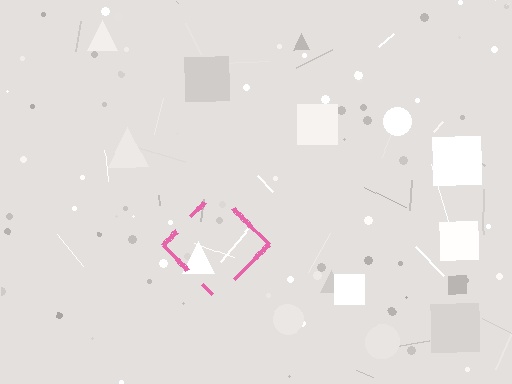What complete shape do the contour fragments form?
The contour fragments form a diamond.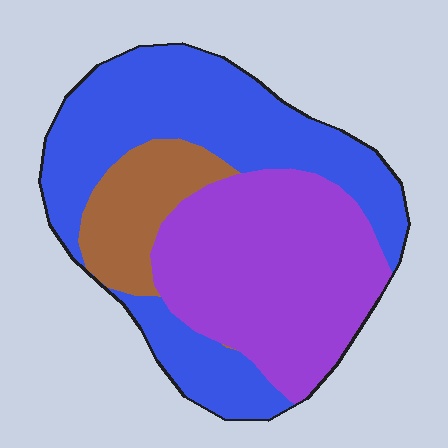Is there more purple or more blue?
Blue.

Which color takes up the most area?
Blue, at roughly 45%.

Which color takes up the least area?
Brown, at roughly 15%.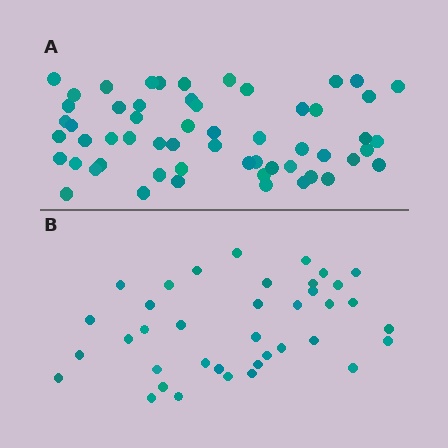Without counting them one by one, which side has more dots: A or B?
Region A (the top region) has more dots.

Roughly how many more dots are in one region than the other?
Region A has approximately 20 more dots than region B.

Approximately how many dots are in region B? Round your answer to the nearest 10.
About 40 dots. (The exact count is 38, which rounds to 40.)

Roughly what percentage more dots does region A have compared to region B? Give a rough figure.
About 50% more.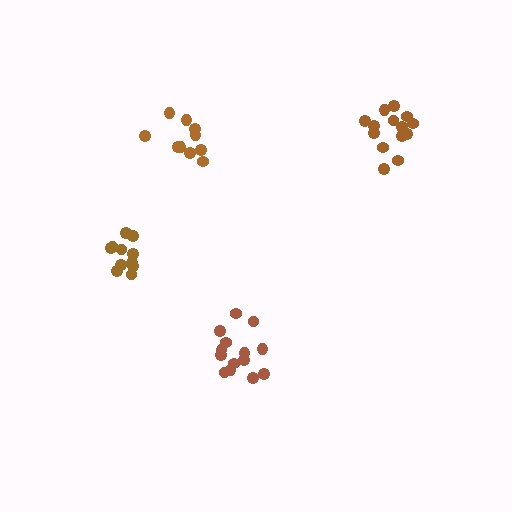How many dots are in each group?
Group 1: 10 dots, Group 2: 14 dots, Group 3: 14 dots, Group 4: 11 dots (49 total).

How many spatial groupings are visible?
There are 4 spatial groupings.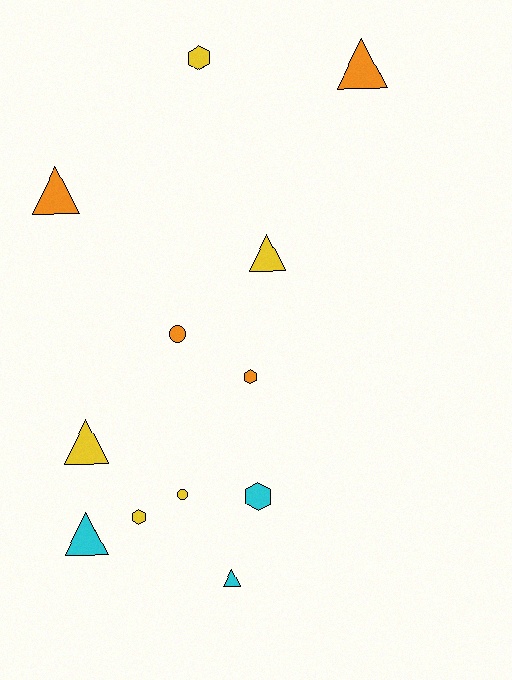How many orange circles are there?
There is 1 orange circle.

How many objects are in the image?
There are 12 objects.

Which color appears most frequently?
Yellow, with 5 objects.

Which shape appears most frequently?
Triangle, with 6 objects.